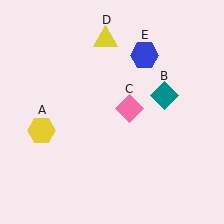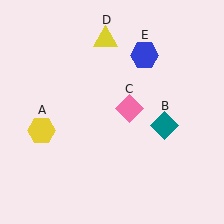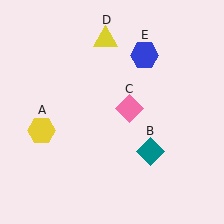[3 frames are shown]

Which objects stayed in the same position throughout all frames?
Yellow hexagon (object A) and pink diamond (object C) and yellow triangle (object D) and blue hexagon (object E) remained stationary.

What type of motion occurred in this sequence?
The teal diamond (object B) rotated clockwise around the center of the scene.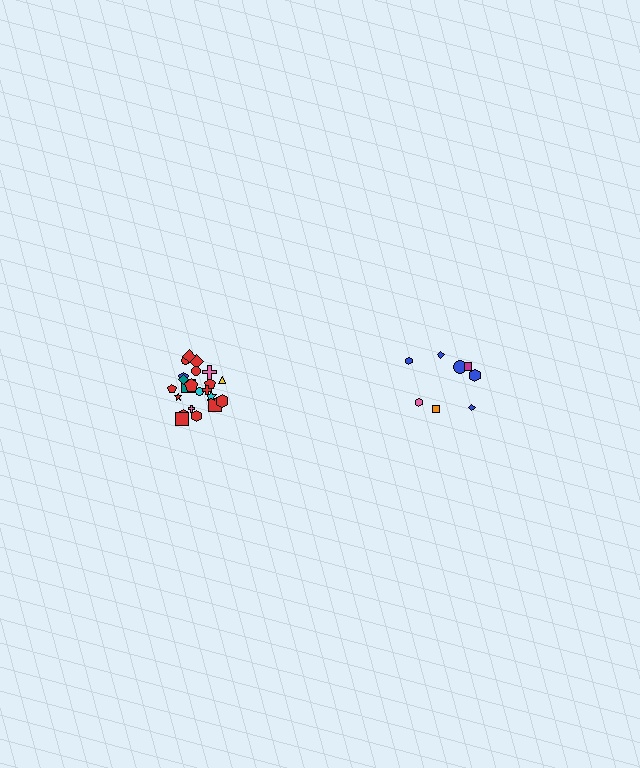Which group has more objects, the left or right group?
The left group.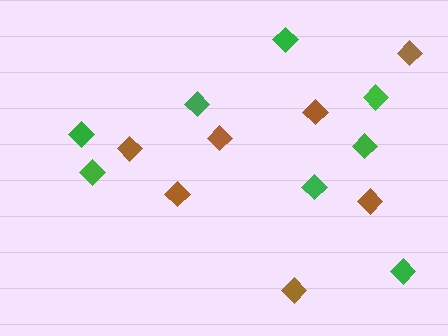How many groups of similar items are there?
There are 2 groups: one group of brown diamonds (7) and one group of green diamonds (8).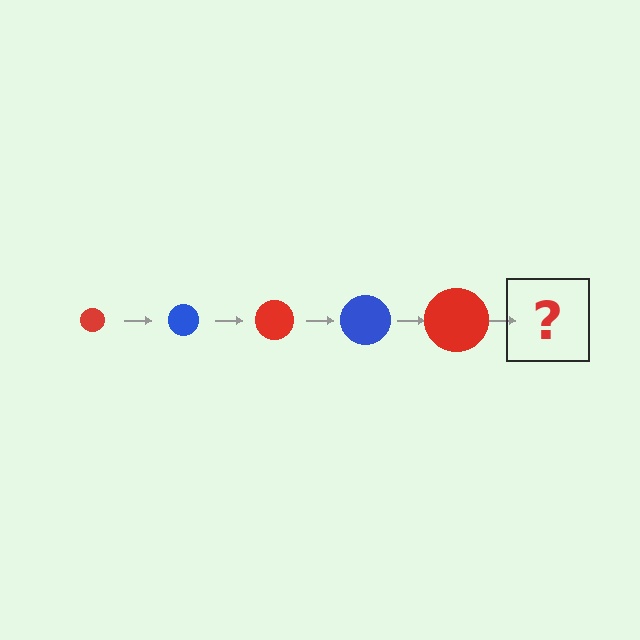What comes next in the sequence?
The next element should be a blue circle, larger than the previous one.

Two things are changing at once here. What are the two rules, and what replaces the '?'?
The two rules are that the circle grows larger each step and the color cycles through red and blue. The '?' should be a blue circle, larger than the previous one.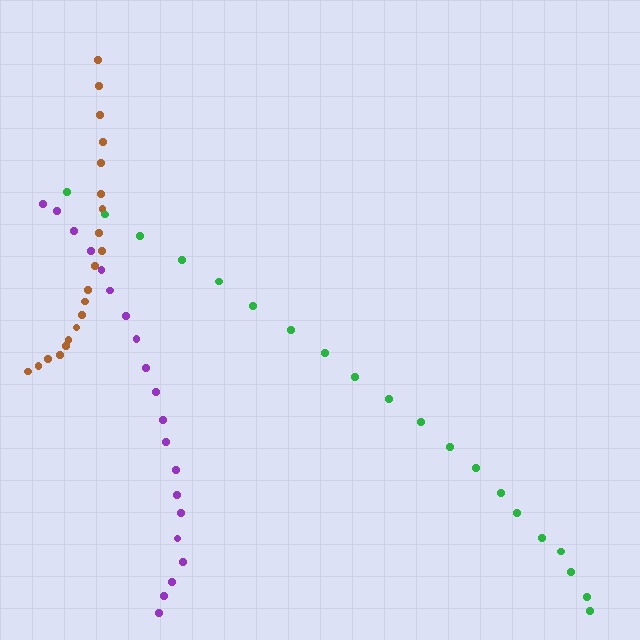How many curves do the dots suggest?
There are 3 distinct paths.